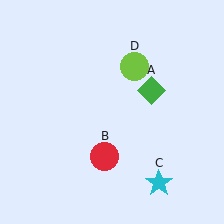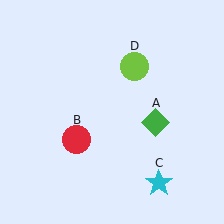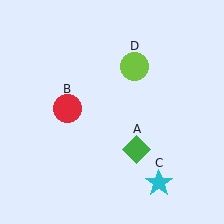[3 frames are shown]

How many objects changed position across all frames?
2 objects changed position: green diamond (object A), red circle (object B).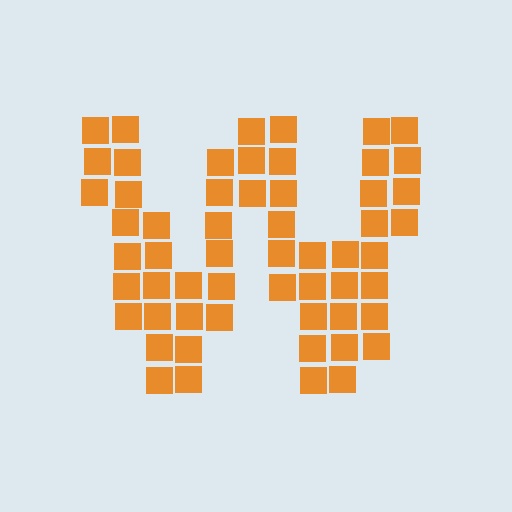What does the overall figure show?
The overall figure shows the letter W.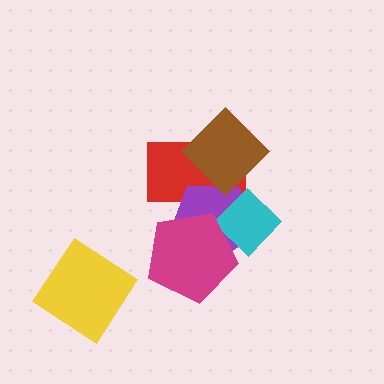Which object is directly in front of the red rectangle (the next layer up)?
The purple pentagon is directly in front of the red rectangle.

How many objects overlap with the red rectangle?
4 objects overlap with the red rectangle.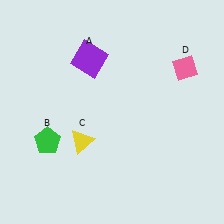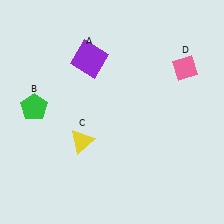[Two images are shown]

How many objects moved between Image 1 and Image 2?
1 object moved between the two images.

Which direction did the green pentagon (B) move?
The green pentagon (B) moved up.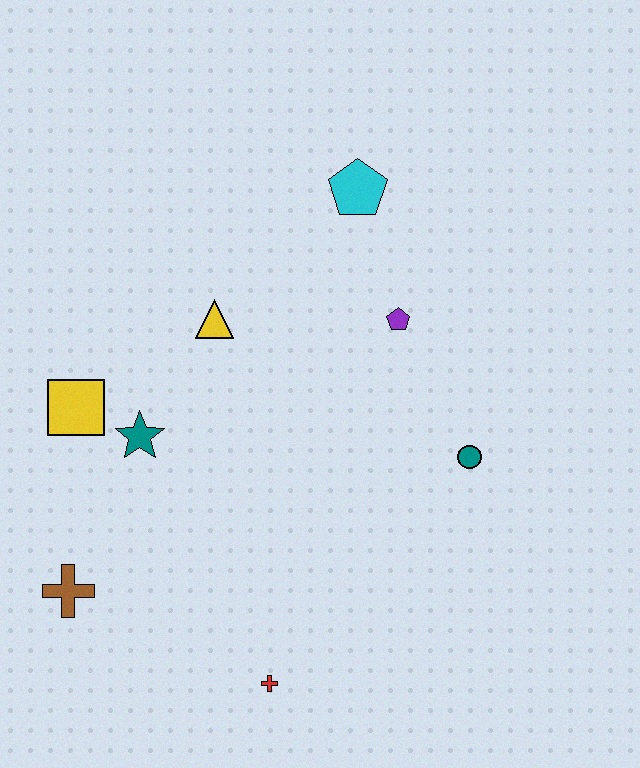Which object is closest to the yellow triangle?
The teal star is closest to the yellow triangle.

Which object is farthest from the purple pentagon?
The brown cross is farthest from the purple pentagon.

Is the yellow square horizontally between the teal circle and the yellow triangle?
No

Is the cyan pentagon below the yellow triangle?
No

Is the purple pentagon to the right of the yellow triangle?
Yes